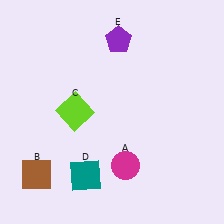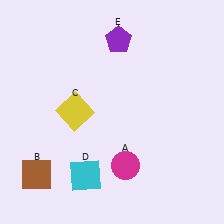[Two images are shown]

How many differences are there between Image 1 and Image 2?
There are 2 differences between the two images.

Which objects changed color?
C changed from lime to yellow. D changed from teal to cyan.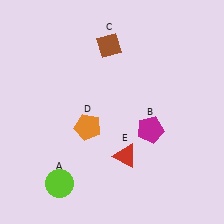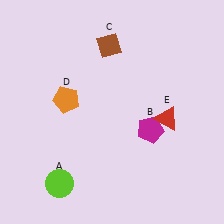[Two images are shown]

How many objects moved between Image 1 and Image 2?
2 objects moved between the two images.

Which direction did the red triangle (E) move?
The red triangle (E) moved right.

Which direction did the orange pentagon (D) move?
The orange pentagon (D) moved up.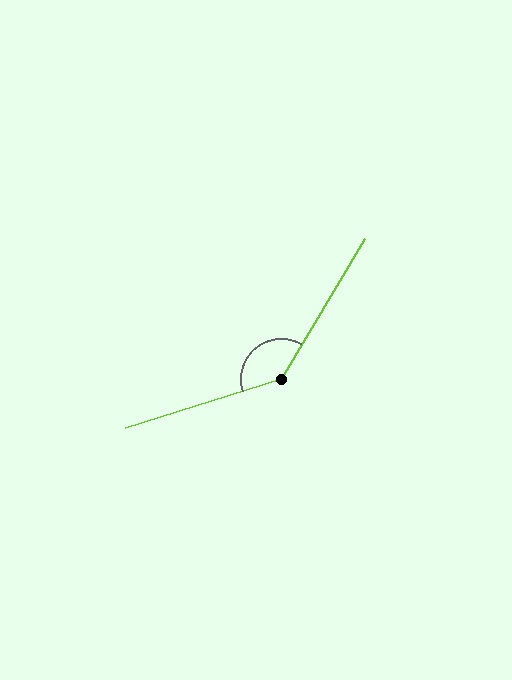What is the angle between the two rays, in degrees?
Approximately 138 degrees.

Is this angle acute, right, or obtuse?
It is obtuse.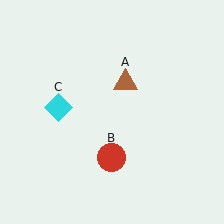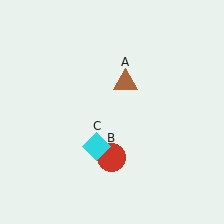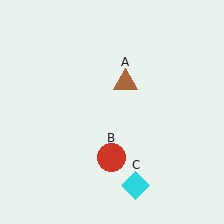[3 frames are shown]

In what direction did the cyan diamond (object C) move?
The cyan diamond (object C) moved down and to the right.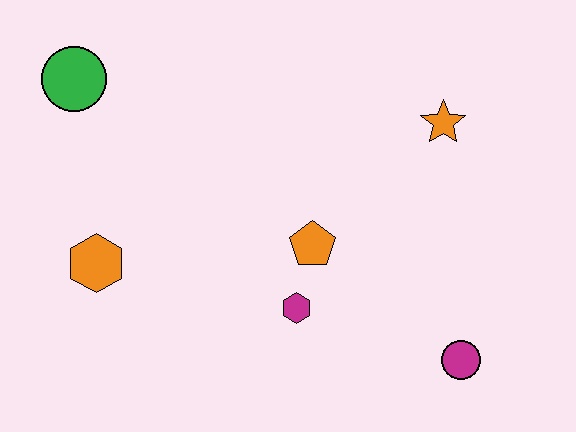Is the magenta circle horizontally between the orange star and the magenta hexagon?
No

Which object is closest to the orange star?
The orange pentagon is closest to the orange star.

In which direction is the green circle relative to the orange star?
The green circle is to the left of the orange star.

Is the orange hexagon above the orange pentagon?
No